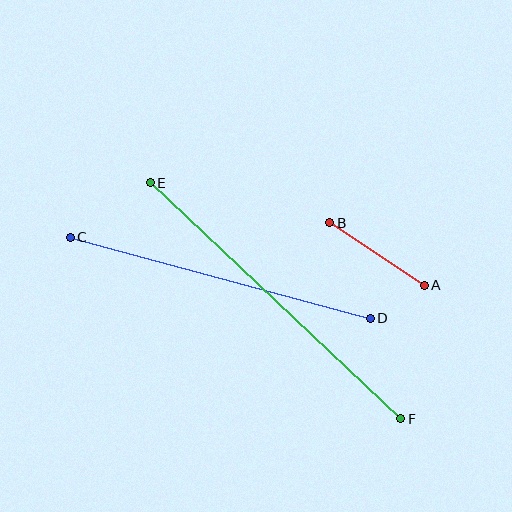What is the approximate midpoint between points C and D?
The midpoint is at approximately (220, 278) pixels.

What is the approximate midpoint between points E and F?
The midpoint is at approximately (276, 301) pixels.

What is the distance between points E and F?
The distance is approximately 344 pixels.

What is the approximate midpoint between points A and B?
The midpoint is at approximately (377, 254) pixels.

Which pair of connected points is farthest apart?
Points E and F are farthest apart.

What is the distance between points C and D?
The distance is approximately 310 pixels.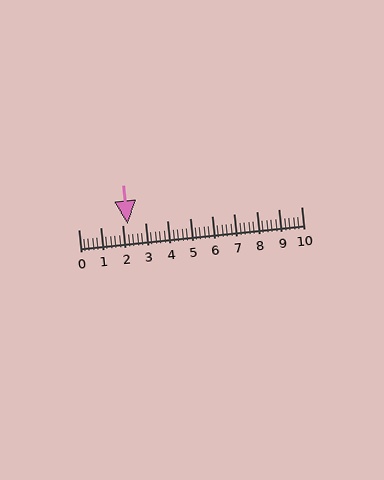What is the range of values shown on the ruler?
The ruler shows values from 0 to 10.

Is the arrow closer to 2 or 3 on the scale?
The arrow is closer to 2.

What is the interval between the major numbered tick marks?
The major tick marks are spaced 1 units apart.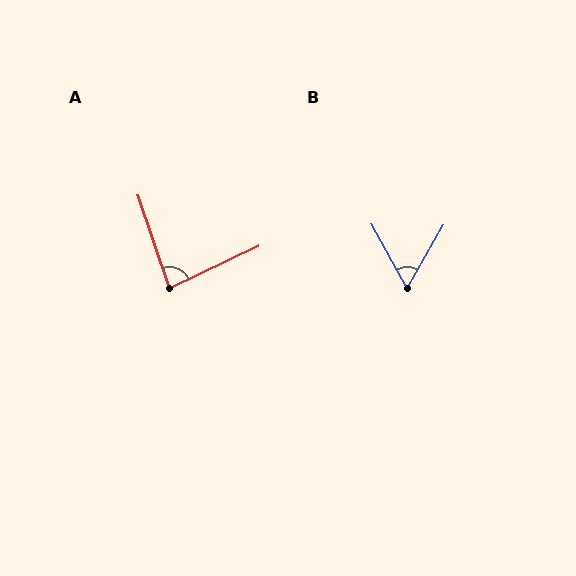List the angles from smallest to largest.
B (59°), A (84°).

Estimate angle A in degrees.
Approximately 84 degrees.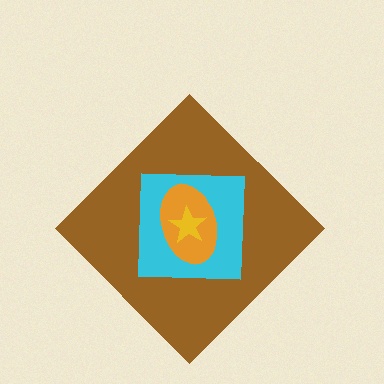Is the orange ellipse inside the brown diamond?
Yes.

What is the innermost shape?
The yellow star.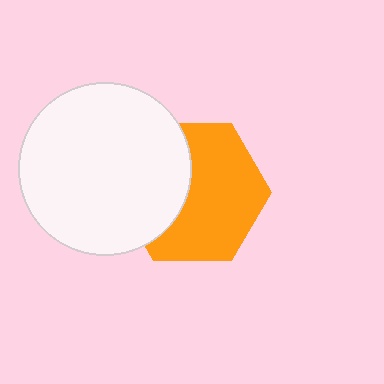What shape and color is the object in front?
The object in front is a white circle.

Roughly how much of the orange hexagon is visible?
About half of it is visible (roughly 62%).